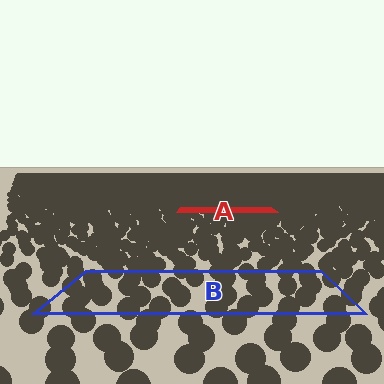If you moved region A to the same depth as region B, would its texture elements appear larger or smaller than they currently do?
They would appear larger. At a closer depth, the same texture elements are projected at a bigger on-screen size.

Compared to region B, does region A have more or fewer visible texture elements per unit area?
Region A has more texture elements per unit area — they are packed more densely because it is farther away.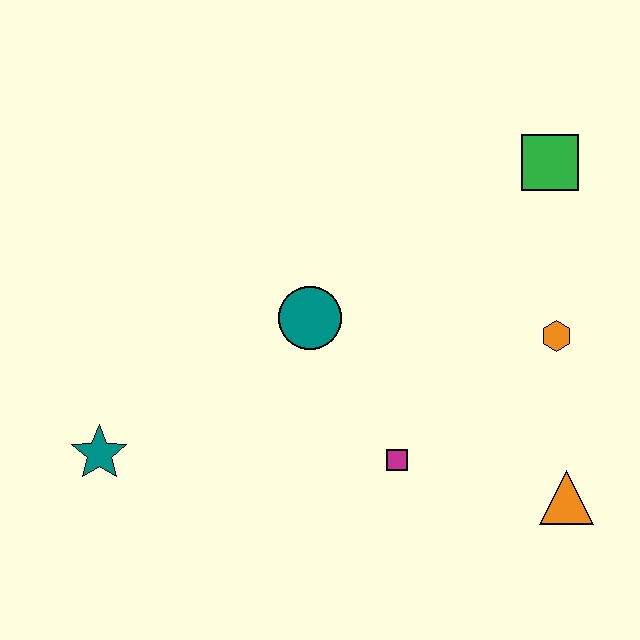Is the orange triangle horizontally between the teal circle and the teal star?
No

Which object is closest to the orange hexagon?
The orange triangle is closest to the orange hexagon.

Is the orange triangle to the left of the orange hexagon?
No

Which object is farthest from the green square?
The teal star is farthest from the green square.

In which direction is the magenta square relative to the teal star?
The magenta square is to the right of the teal star.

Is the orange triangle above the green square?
No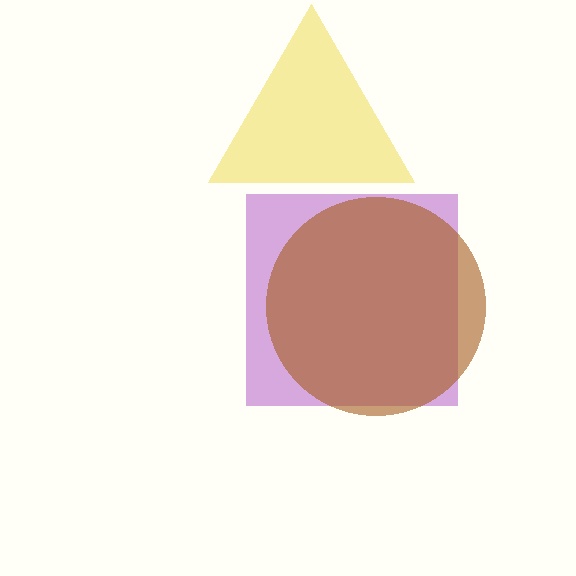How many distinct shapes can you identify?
There are 3 distinct shapes: a yellow triangle, a purple square, a brown circle.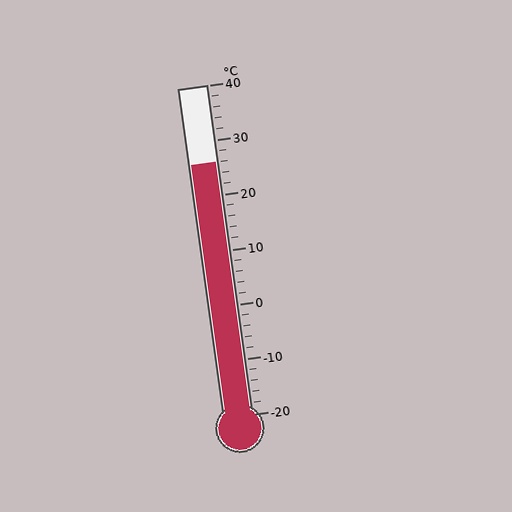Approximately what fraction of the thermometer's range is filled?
The thermometer is filled to approximately 75% of its range.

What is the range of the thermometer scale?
The thermometer scale ranges from -20°C to 40°C.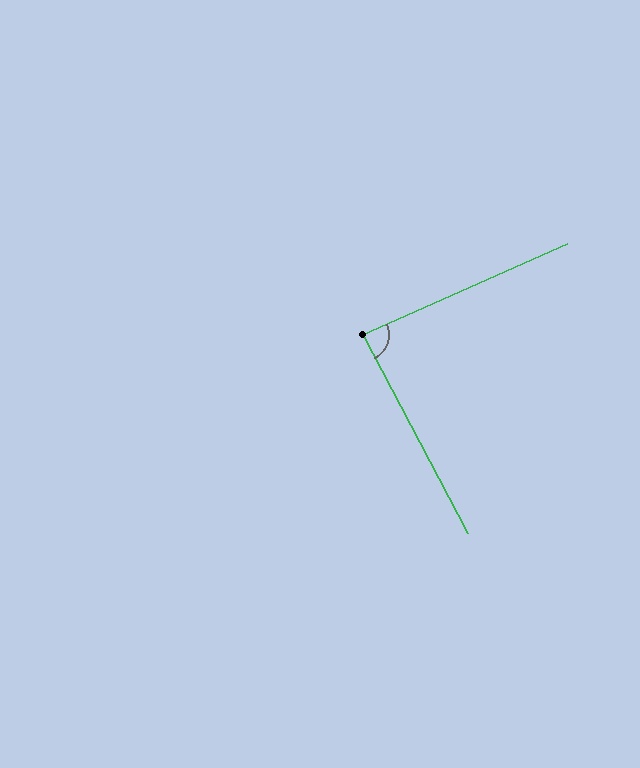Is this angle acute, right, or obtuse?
It is approximately a right angle.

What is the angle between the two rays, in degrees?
Approximately 86 degrees.